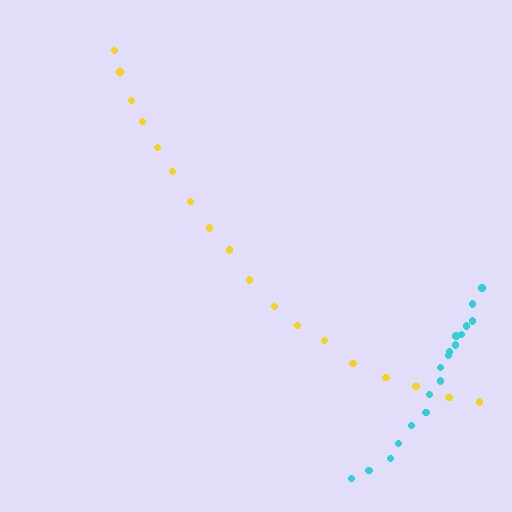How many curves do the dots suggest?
There are 2 distinct paths.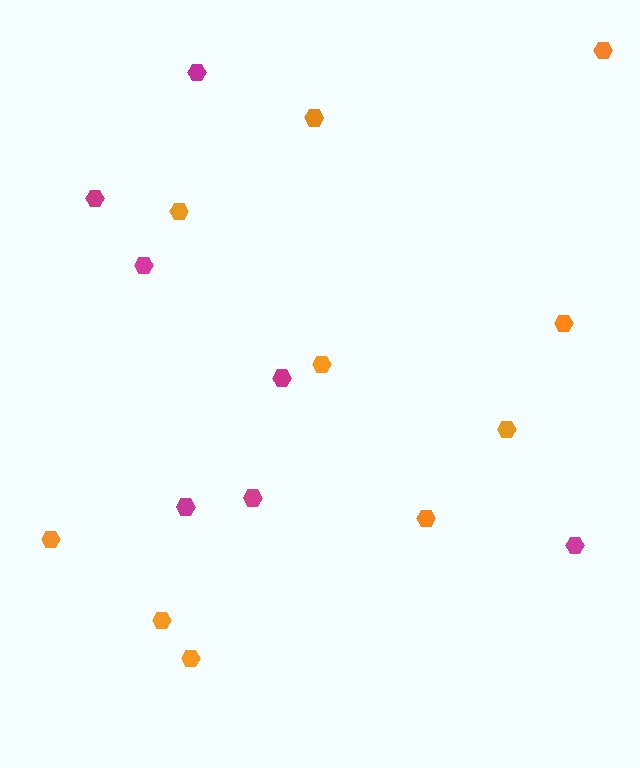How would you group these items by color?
There are 2 groups: one group of magenta hexagons (7) and one group of orange hexagons (10).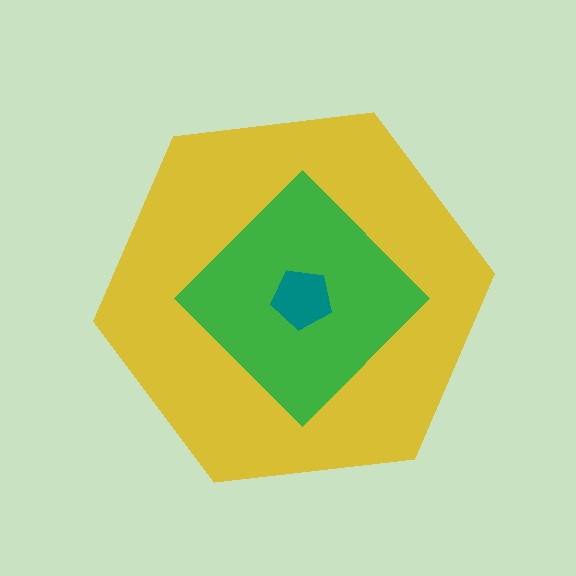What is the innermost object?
The teal pentagon.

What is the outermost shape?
The yellow hexagon.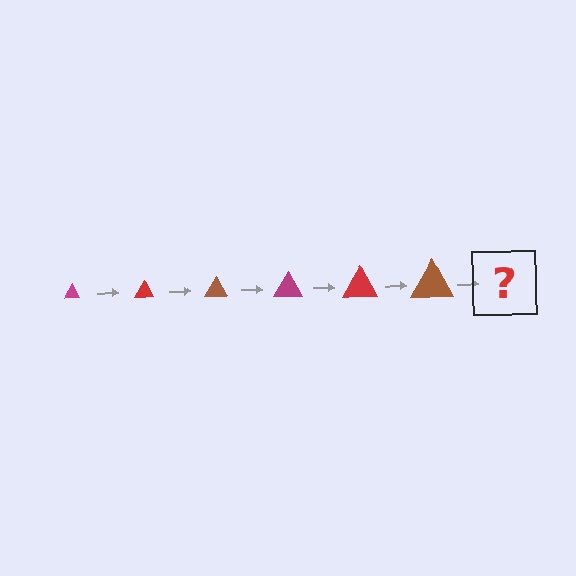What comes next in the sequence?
The next element should be a magenta triangle, larger than the previous one.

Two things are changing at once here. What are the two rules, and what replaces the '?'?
The two rules are that the triangle grows larger each step and the color cycles through magenta, red, and brown. The '?' should be a magenta triangle, larger than the previous one.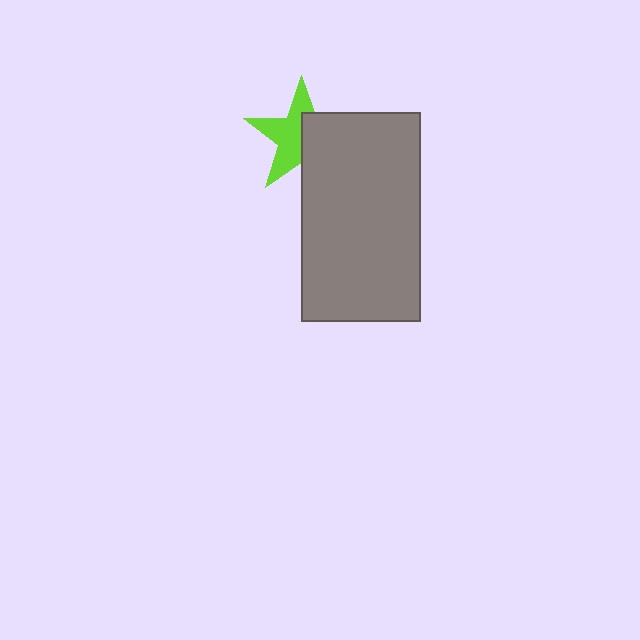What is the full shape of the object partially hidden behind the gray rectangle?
The partially hidden object is a lime star.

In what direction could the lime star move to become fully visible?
The lime star could move left. That would shift it out from behind the gray rectangle entirely.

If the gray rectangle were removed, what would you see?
You would see the complete lime star.